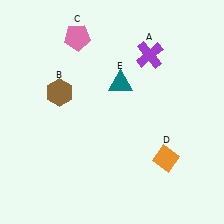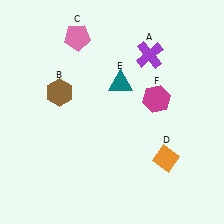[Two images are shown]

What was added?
A magenta hexagon (F) was added in Image 2.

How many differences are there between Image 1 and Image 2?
There is 1 difference between the two images.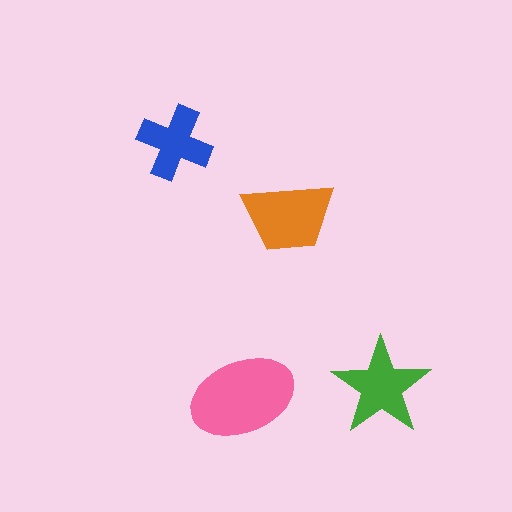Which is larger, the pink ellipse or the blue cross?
The pink ellipse.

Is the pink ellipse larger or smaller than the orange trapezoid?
Larger.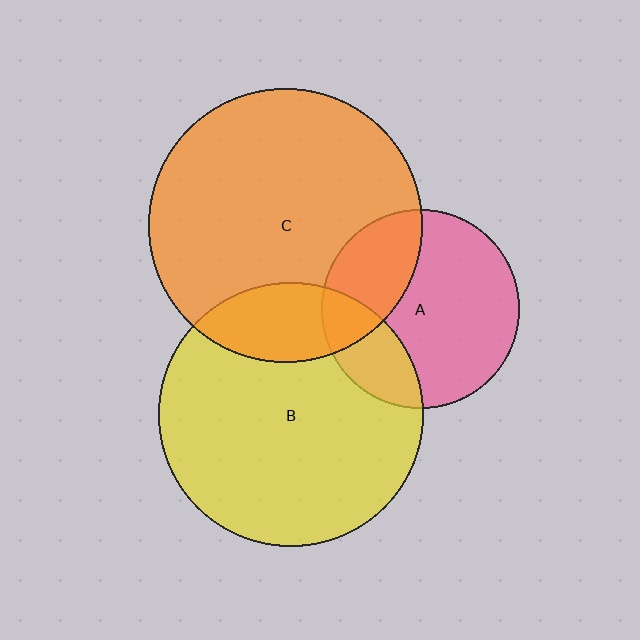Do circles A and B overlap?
Yes.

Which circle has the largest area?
Circle C (orange).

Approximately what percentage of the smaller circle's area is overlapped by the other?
Approximately 20%.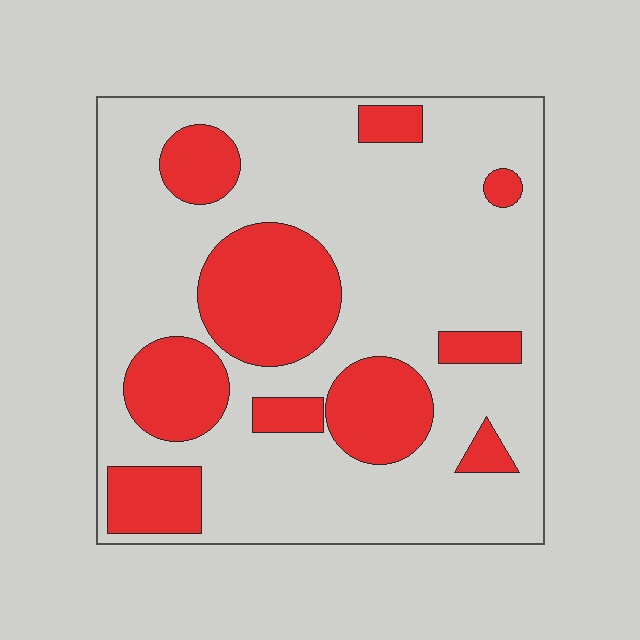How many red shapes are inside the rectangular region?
10.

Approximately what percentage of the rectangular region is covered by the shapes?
Approximately 30%.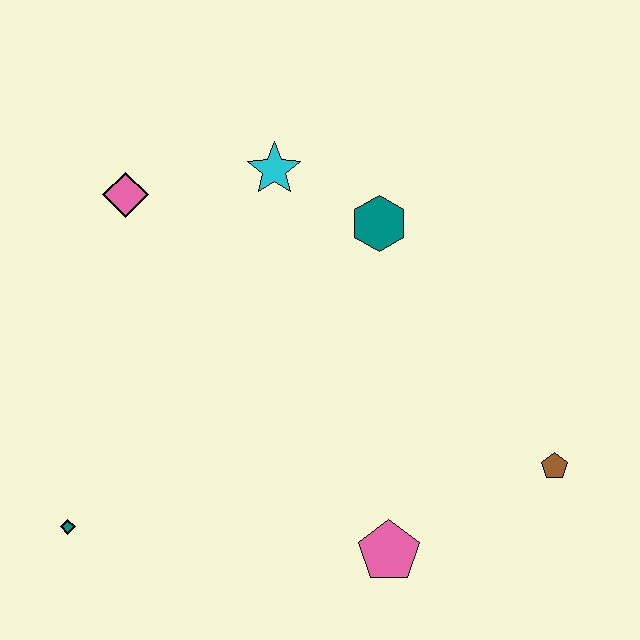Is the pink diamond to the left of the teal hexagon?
Yes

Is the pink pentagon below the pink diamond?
Yes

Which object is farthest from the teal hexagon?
The teal diamond is farthest from the teal hexagon.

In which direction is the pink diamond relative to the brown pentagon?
The pink diamond is to the left of the brown pentagon.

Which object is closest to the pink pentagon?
The brown pentagon is closest to the pink pentagon.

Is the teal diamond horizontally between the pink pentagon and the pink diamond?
No